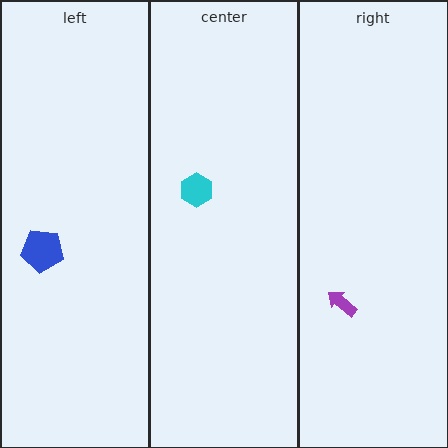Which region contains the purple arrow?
The right region.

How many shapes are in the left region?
1.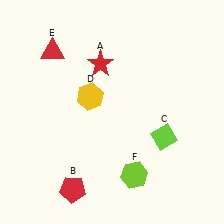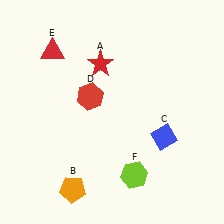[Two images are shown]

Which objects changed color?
B changed from red to orange. C changed from lime to blue. D changed from yellow to red.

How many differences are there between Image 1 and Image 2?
There are 3 differences between the two images.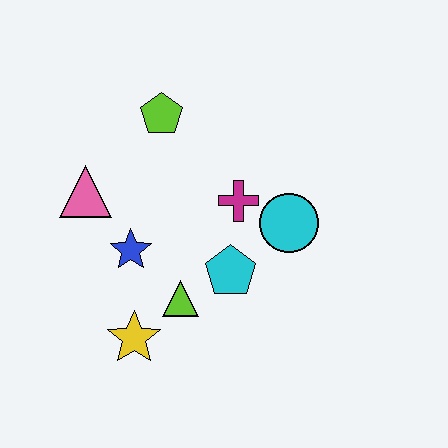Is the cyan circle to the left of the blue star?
No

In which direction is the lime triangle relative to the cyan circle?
The lime triangle is to the left of the cyan circle.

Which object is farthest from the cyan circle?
The pink triangle is farthest from the cyan circle.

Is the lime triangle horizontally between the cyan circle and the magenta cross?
No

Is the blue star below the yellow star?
No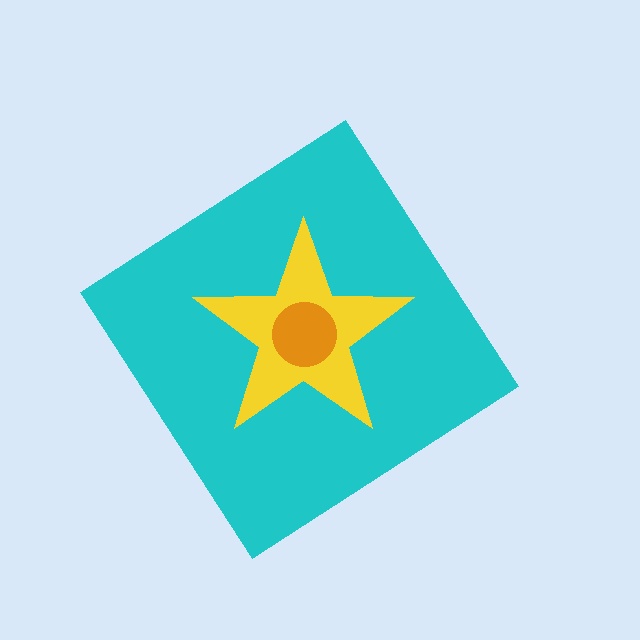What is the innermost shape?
The orange circle.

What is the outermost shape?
The cyan diamond.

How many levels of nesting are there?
3.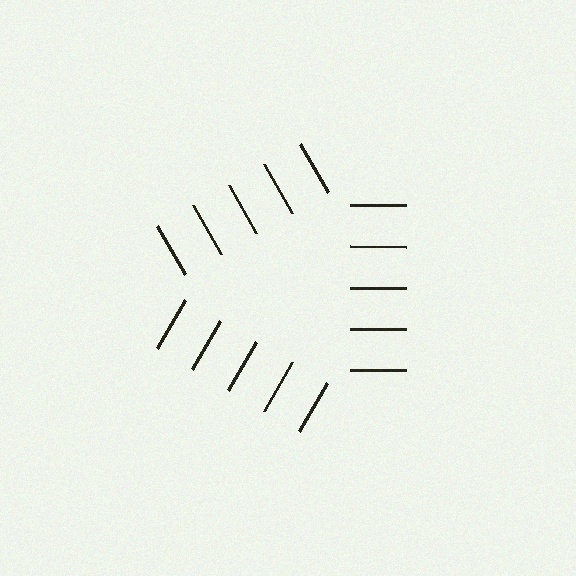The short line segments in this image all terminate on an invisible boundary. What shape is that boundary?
An illusory triangle — the line segments terminate on its edges but no continuous stroke is drawn.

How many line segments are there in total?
15 — 5 along each of the 3 edges.